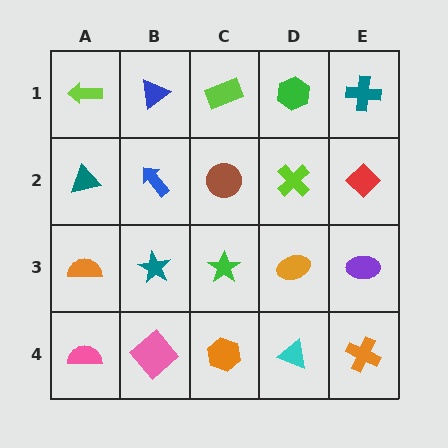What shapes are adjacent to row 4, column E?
A purple ellipse (row 3, column E), a cyan triangle (row 4, column D).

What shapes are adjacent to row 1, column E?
A red diamond (row 2, column E), a green hexagon (row 1, column D).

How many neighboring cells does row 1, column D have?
3.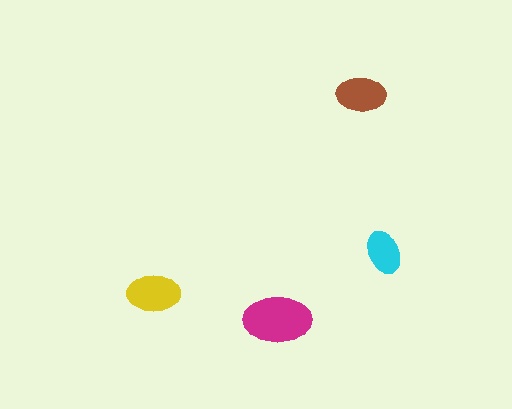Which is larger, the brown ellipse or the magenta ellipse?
The magenta one.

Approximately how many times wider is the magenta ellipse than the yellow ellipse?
About 1.5 times wider.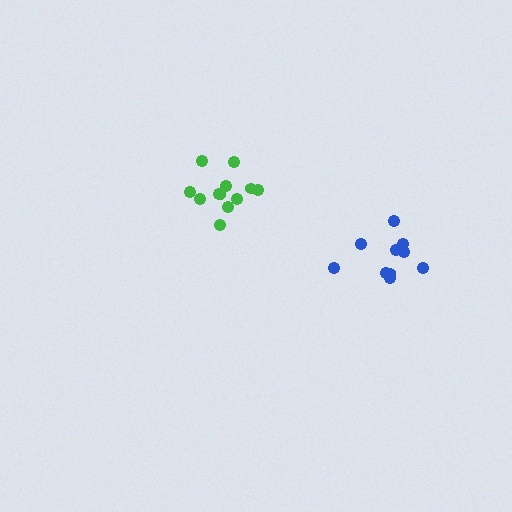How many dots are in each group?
Group 1: 10 dots, Group 2: 12 dots (22 total).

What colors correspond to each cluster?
The clusters are colored: blue, green.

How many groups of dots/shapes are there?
There are 2 groups.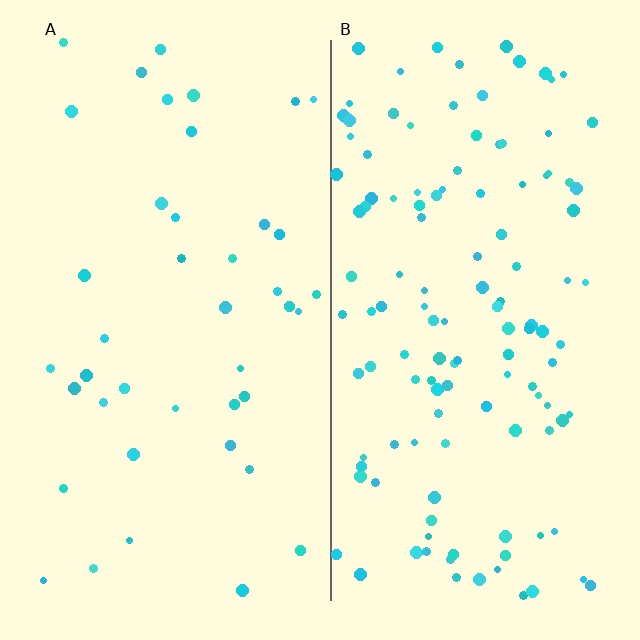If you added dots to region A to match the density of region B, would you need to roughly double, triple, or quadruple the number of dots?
Approximately triple.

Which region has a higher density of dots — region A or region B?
B (the right).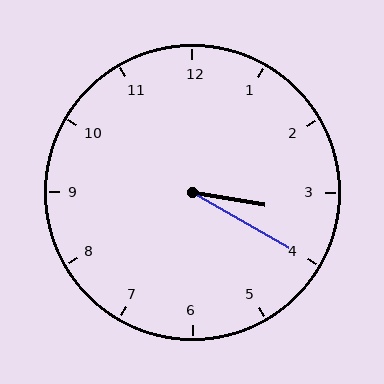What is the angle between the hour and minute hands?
Approximately 20 degrees.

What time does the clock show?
3:20.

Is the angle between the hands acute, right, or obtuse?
It is acute.